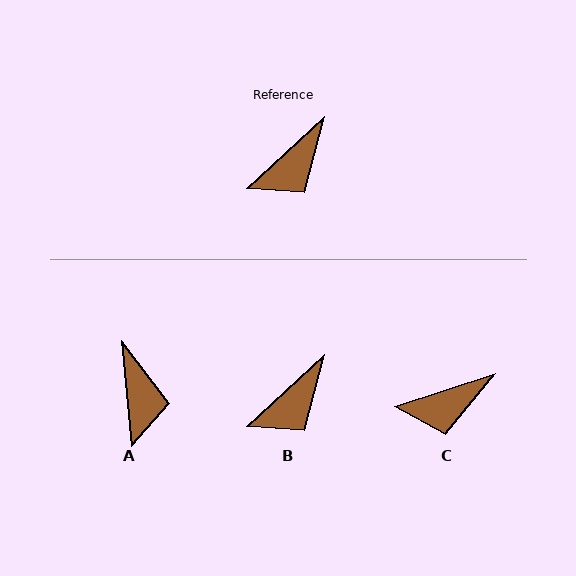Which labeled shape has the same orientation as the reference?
B.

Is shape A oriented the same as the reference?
No, it is off by about 53 degrees.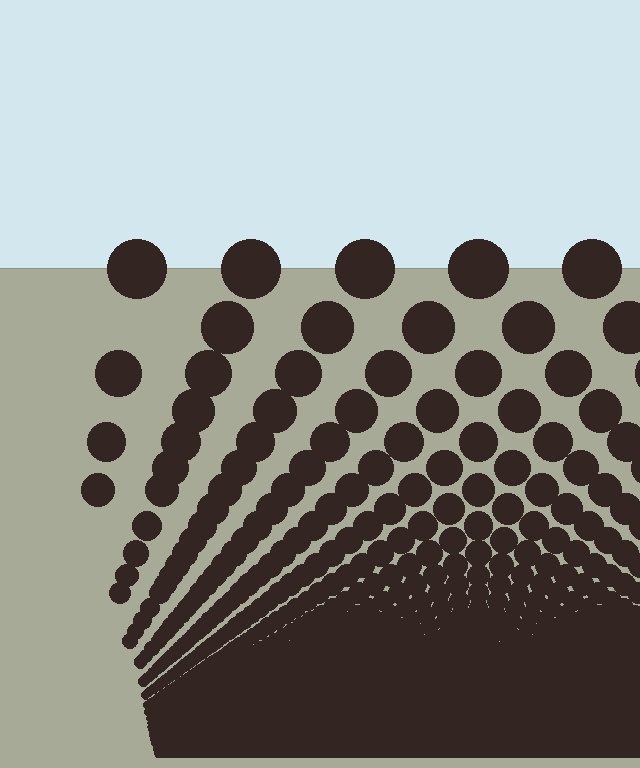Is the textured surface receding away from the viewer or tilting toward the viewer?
The surface appears to tilt toward the viewer. Texture elements get larger and sparser toward the top.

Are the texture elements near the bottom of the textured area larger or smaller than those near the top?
Smaller. The gradient is inverted — elements near the bottom are smaller and denser.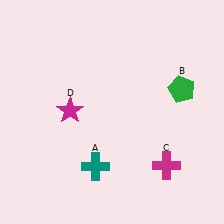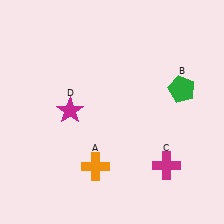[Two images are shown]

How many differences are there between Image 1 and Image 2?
There is 1 difference between the two images.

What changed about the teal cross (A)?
In Image 1, A is teal. In Image 2, it changed to orange.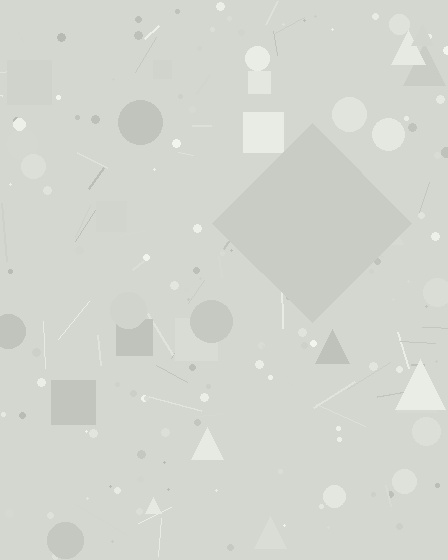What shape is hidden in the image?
A diamond is hidden in the image.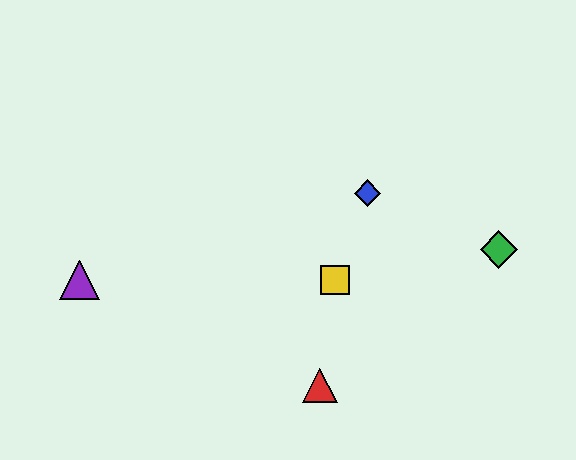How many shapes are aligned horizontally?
2 shapes (the yellow square, the purple triangle) are aligned horizontally.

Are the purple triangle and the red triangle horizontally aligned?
No, the purple triangle is at y≈280 and the red triangle is at y≈385.